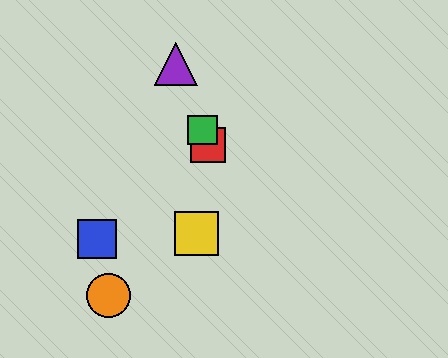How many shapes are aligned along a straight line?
3 shapes (the red square, the green square, the purple triangle) are aligned along a straight line.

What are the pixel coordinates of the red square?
The red square is at (208, 145).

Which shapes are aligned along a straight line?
The red square, the green square, the purple triangle are aligned along a straight line.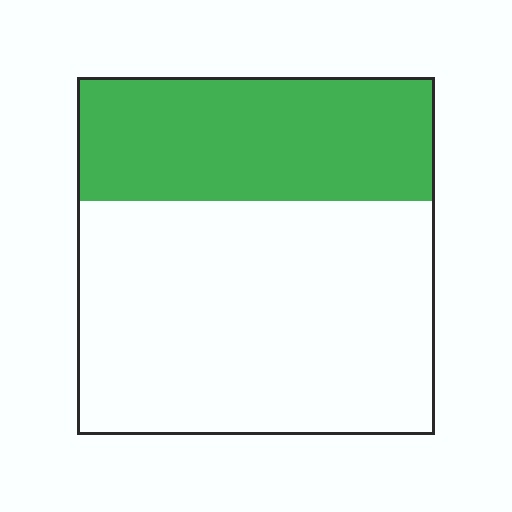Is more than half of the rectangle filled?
No.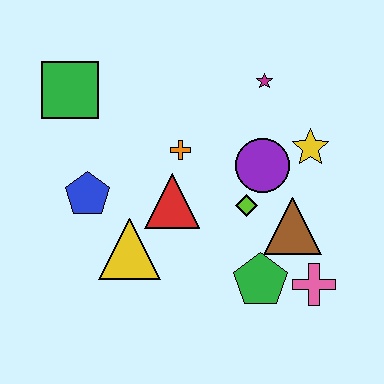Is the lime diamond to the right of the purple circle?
No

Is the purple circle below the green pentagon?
No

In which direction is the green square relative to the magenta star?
The green square is to the left of the magenta star.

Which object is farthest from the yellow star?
The green square is farthest from the yellow star.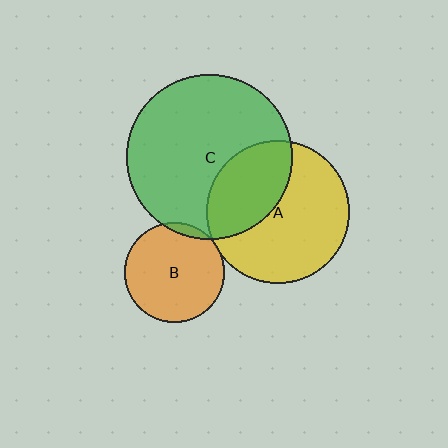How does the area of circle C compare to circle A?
Approximately 1.3 times.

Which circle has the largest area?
Circle C (green).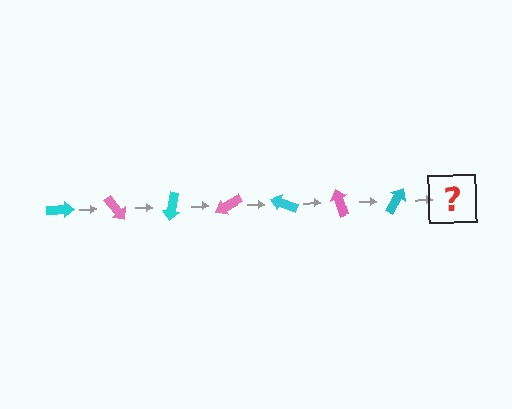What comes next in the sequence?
The next element should be a pink arrow, rotated 350 degrees from the start.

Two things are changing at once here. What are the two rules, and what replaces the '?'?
The two rules are that it rotates 50 degrees each step and the color cycles through cyan and pink. The '?' should be a pink arrow, rotated 350 degrees from the start.